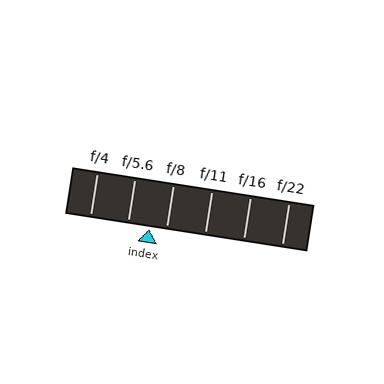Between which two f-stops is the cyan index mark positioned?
The index mark is between f/5.6 and f/8.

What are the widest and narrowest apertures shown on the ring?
The widest aperture shown is f/4 and the narrowest is f/22.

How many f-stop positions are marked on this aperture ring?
There are 6 f-stop positions marked.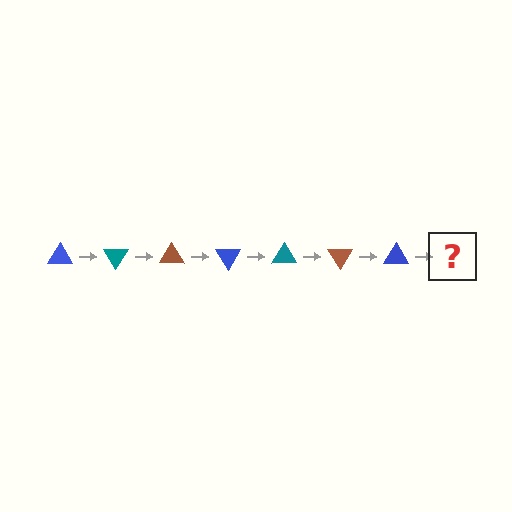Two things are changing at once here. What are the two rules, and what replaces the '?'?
The two rules are that it rotates 60 degrees each step and the color cycles through blue, teal, and brown. The '?' should be a teal triangle, rotated 420 degrees from the start.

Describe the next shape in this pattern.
It should be a teal triangle, rotated 420 degrees from the start.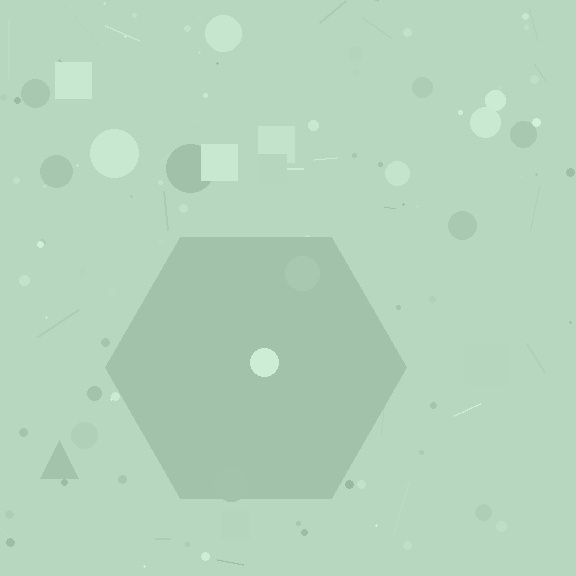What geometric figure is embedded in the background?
A hexagon is embedded in the background.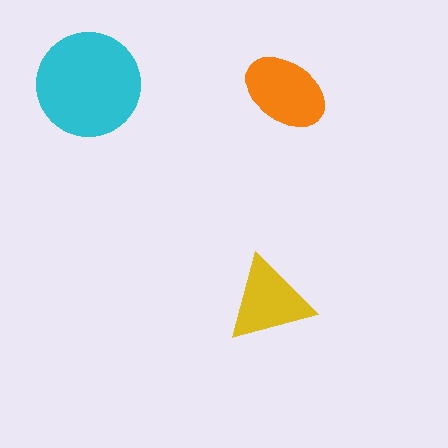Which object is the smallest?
The yellow triangle.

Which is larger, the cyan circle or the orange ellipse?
The cyan circle.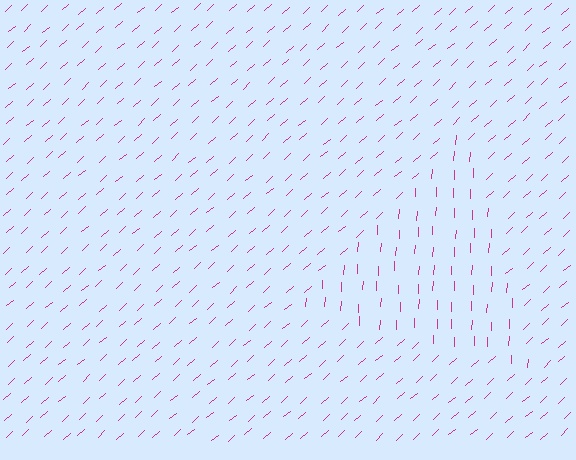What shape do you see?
I see a triangle.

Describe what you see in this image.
The image is filled with small magenta line segments. A triangle region in the image has lines oriented differently from the surrounding lines, creating a visible texture boundary.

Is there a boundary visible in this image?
Yes, there is a texture boundary formed by a change in line orientation.